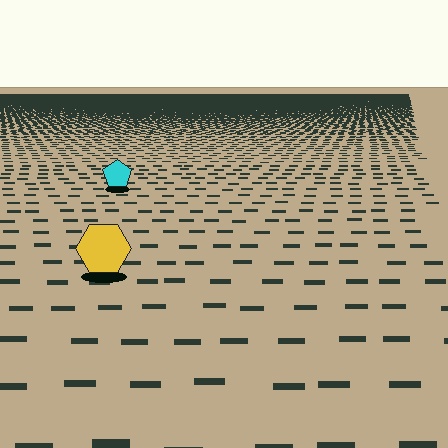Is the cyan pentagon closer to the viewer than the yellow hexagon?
No. The yellow hexagon is closer — you can tell from the texture gradient: the ground texture is coarser near it.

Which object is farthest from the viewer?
The cyan pentagon is farthest from the viewer. It appears smaller and the ground texture around it is denser.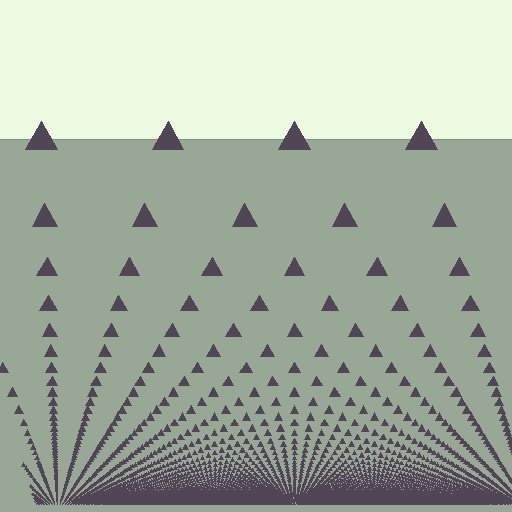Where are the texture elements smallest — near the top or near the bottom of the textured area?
Near the bottom.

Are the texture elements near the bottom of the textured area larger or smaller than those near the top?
Smaller. The gradient is inverted — elements near the bottom are smaller and denser.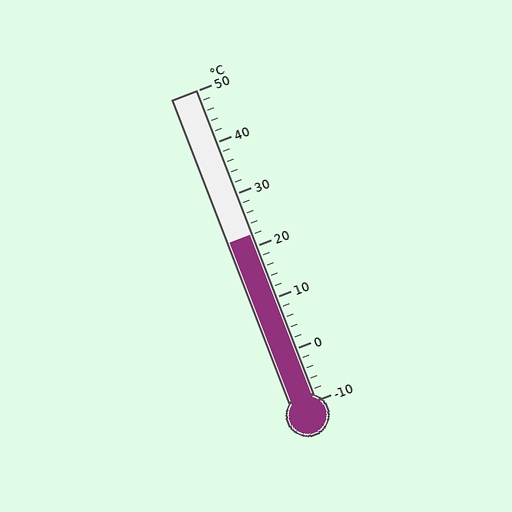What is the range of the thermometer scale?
The thermometer scale ranges from -10°C to 50°C.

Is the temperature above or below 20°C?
The temperature is above 20°C.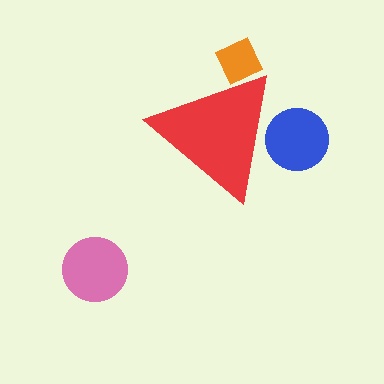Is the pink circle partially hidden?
No, the pink circle is fully visible.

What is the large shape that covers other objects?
A red triangle.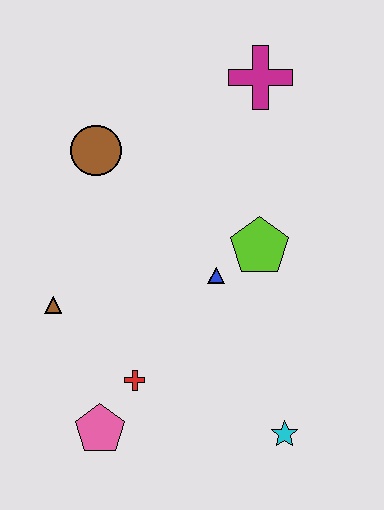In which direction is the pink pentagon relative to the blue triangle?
The pink pentagon is below the blue triangle.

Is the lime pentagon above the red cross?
Yes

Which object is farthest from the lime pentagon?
The pink pentagon is farthest from the lime pentagon.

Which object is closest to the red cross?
The pink pentagon is closest to the red cross.